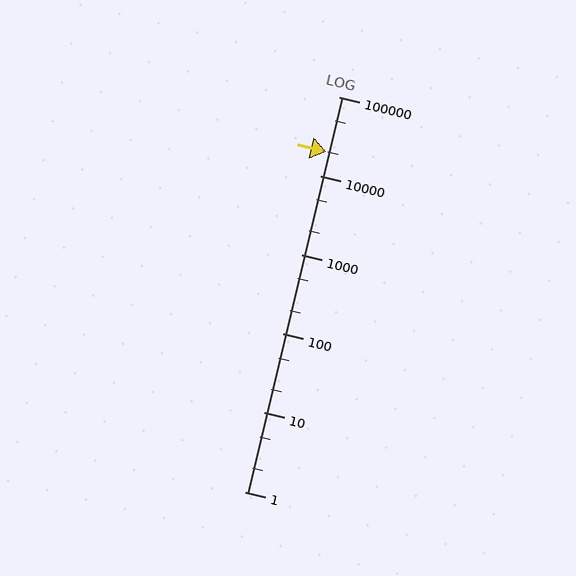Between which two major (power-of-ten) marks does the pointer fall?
The pointer is between 10000 and 100000.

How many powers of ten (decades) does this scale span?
The scale spans 5 decades, from 1 to 100000.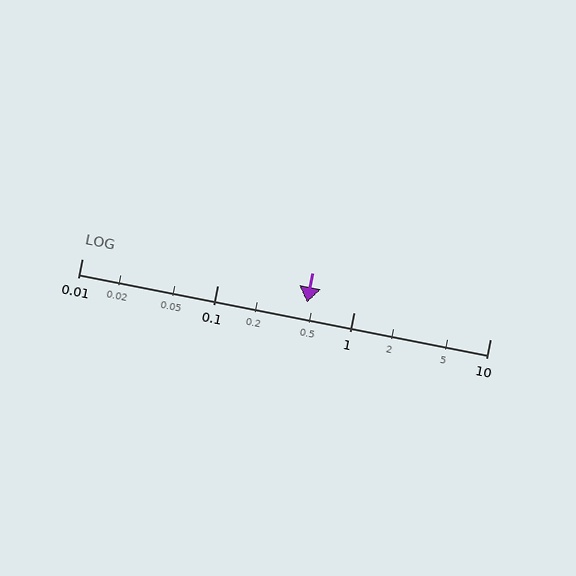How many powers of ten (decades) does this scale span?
The scale spans 3 decades, from 0.01 to 10.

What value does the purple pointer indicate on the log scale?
The pointer indicates approximately 0.45.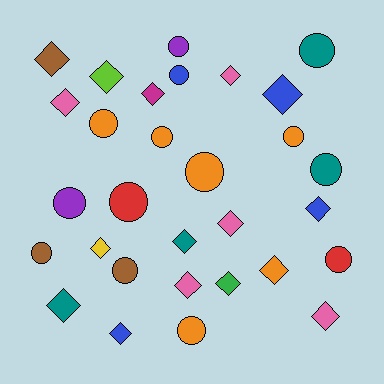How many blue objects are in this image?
There are 4 blue objects.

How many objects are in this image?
There are 30 objects.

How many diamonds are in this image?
There are 16 diamonds.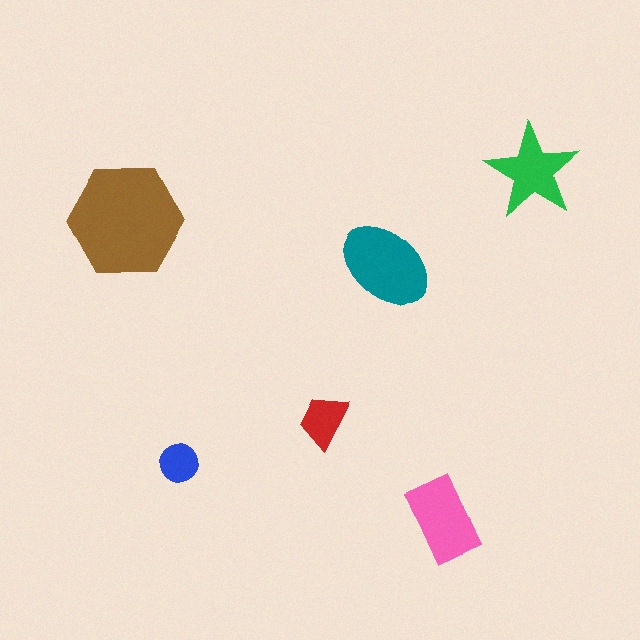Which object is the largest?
The brown hexagon.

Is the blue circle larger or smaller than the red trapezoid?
Smaller.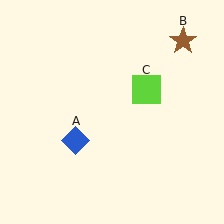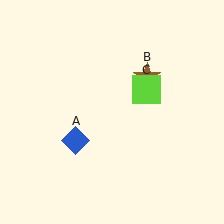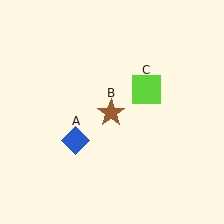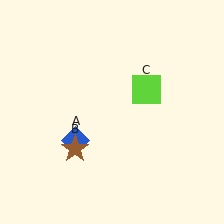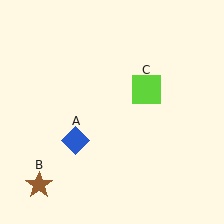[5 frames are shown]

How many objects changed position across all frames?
1 object changed position: brown star (object B).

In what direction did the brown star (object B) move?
The brown star (object B) moved down and to the left.